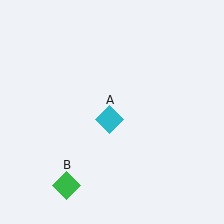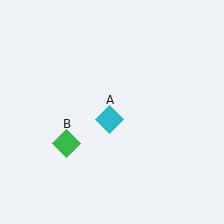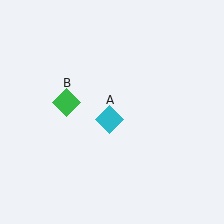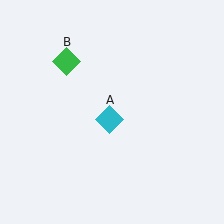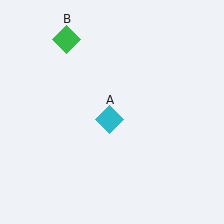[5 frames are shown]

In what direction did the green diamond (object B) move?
The green diamond (object B) moved up.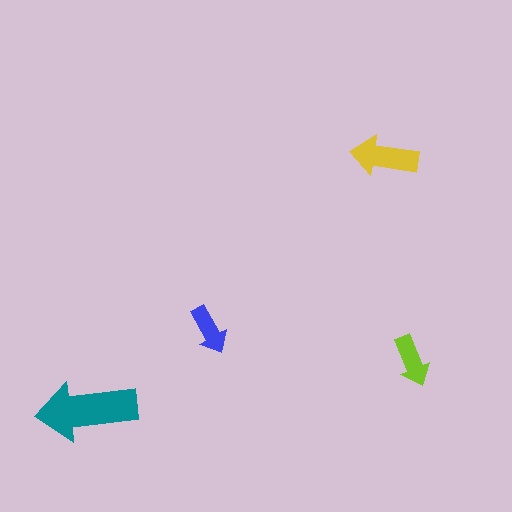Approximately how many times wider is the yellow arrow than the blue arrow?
About 1.5 times wider.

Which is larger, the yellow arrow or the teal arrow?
The teal one.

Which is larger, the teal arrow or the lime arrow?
The teal one.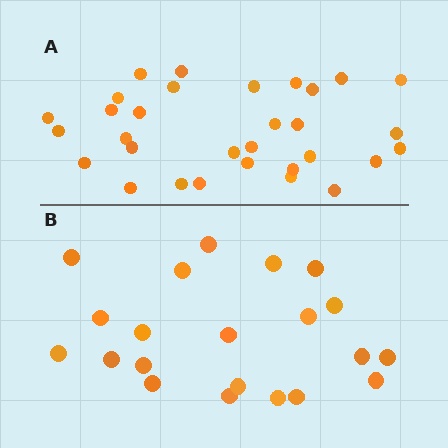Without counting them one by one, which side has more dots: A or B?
Region A (the top region) has more dots.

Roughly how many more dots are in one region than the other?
Region A has roughly 10 or so more dots than region B.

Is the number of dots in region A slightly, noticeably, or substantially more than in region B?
Region A has substantially more. The ratio is roughly 1.5 to 1.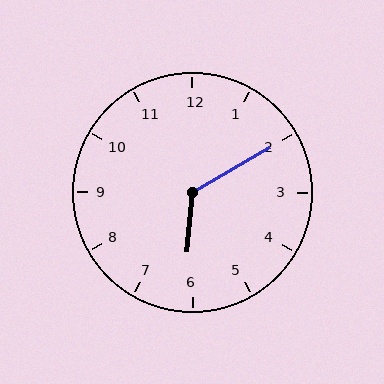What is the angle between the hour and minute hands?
Approximately 125 degrees.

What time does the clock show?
6:10.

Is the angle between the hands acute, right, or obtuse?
It is obtuse.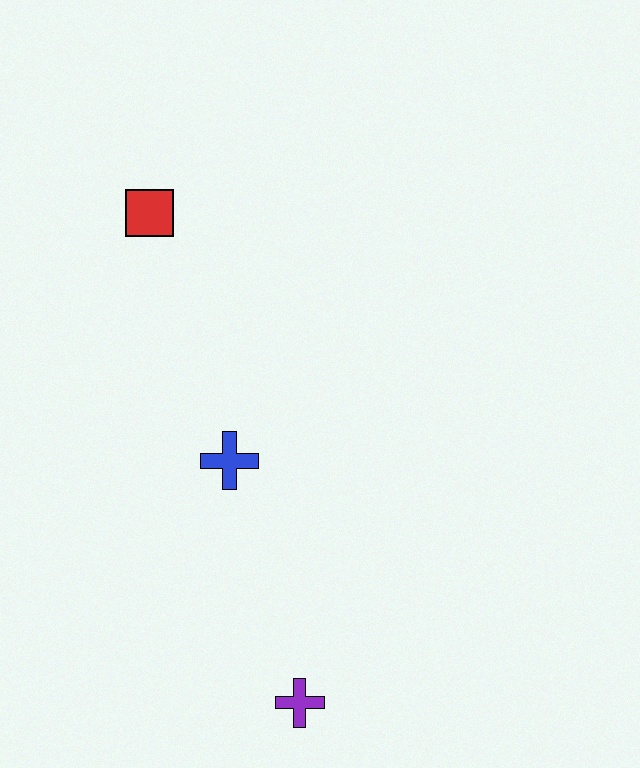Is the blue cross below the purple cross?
No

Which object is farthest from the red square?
The purple cross is farthest from the red square.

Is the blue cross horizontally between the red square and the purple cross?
Yes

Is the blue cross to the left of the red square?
No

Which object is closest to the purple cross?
The blue cross is closest to the purple cross.